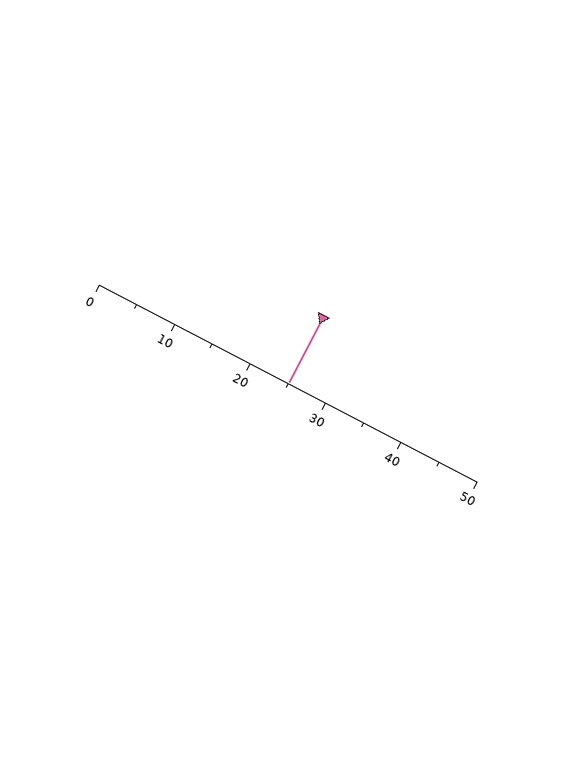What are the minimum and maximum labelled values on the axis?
The axis runs from 0 to 50.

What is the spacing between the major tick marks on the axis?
The major ticks are spaced 10 apart.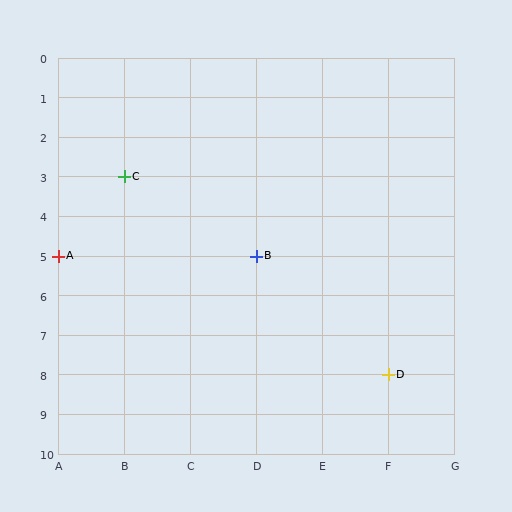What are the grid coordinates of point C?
Point C is at grid coordinates (B, 3).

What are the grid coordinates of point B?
Point B is at grid coordinates (D, 5).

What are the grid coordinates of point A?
Point A is at grid coordinates (A, 5).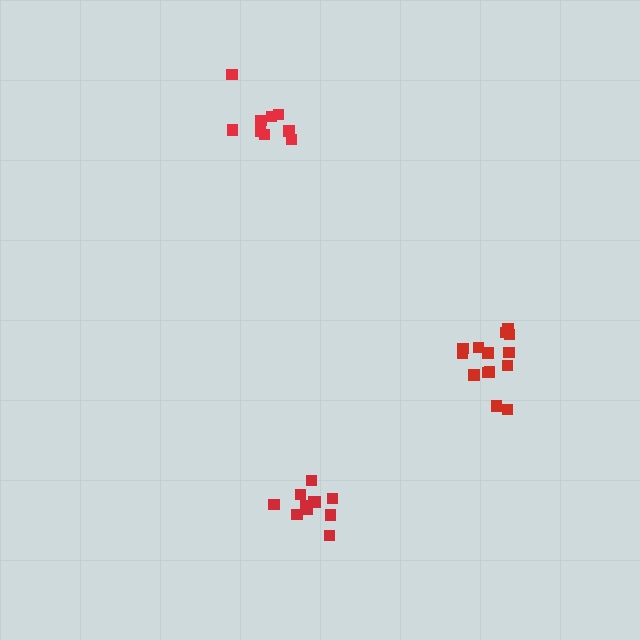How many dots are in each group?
Group 1: 12 dots, Group 2: 9 dots, Group 3: 14 dots (35 total).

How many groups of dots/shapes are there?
There are 3 groups.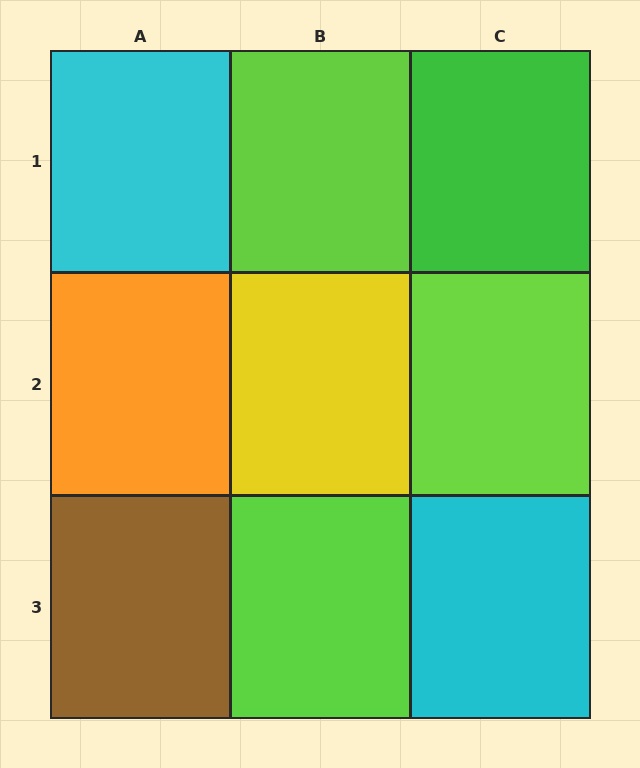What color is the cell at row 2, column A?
Orange.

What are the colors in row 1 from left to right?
Cyan, lime, green.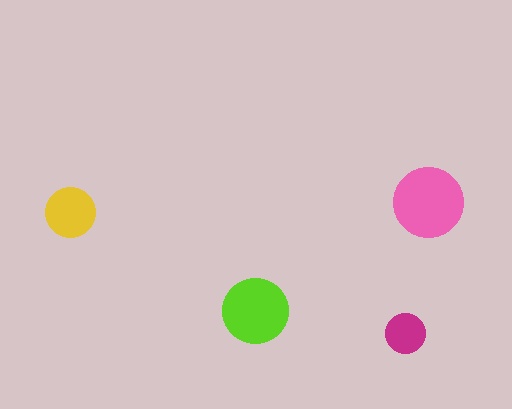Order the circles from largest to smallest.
the pink one, the lime one, the yellow one, the magenta one.